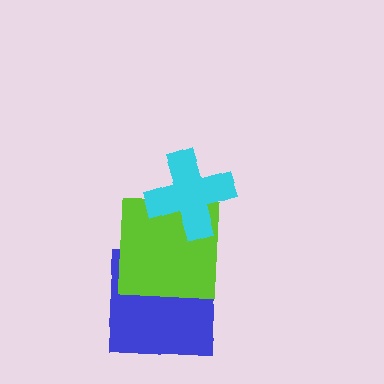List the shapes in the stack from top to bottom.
From top to bottom: the cyan cross, the lime square, the blue square.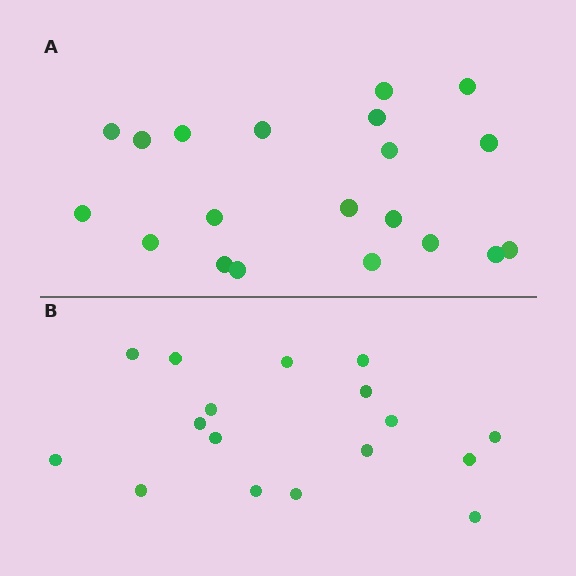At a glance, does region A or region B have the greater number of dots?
Region A (the top region) has more dots.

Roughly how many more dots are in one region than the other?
Region A has just a few more — roughly 2 or 3 more dots than region B.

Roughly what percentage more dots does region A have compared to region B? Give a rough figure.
About 20% more.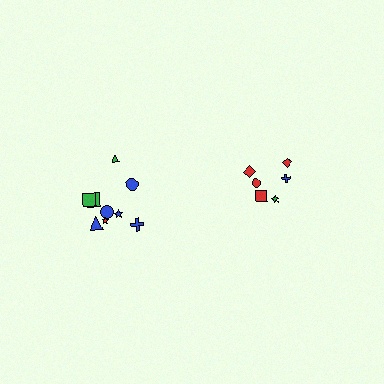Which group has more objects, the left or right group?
The left group.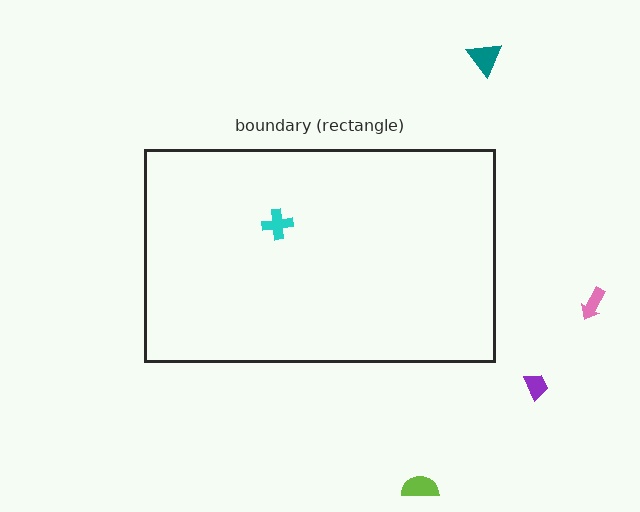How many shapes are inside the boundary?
1 inside, 4 outside.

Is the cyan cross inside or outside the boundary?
Inside.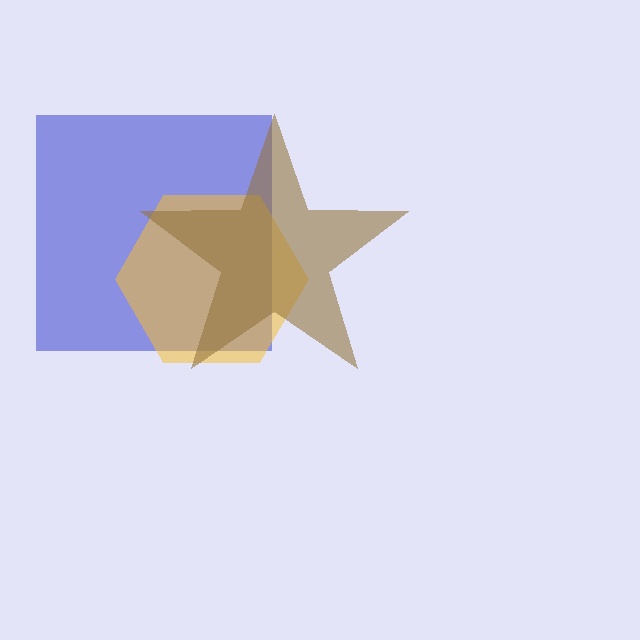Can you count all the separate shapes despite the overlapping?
Yes, there are 3 separate shapes.